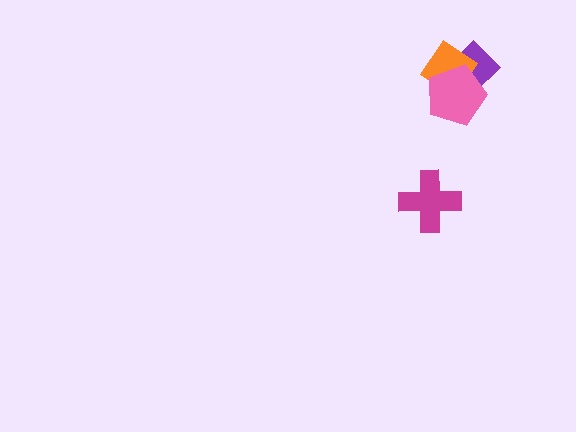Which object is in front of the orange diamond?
The pink pentagon is in front of the orange diamond.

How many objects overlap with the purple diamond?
2 objects overlap with the purple diamond.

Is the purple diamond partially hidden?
Yes, it is partially covered by another shape.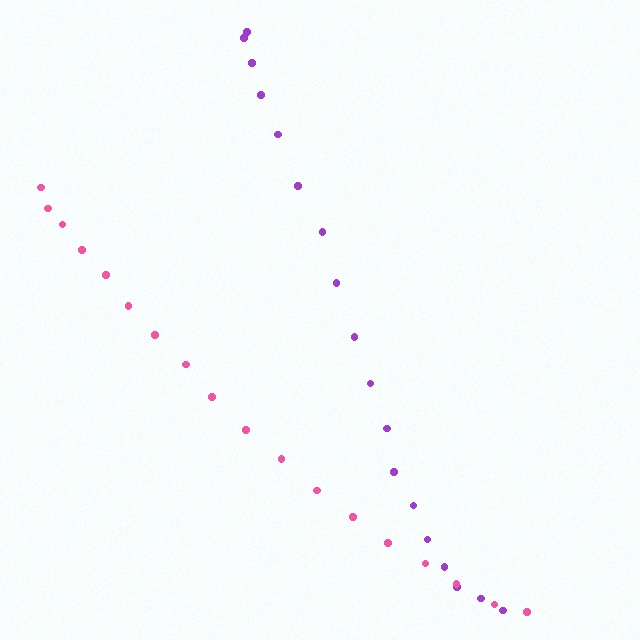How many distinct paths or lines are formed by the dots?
There are 2 distinct paths.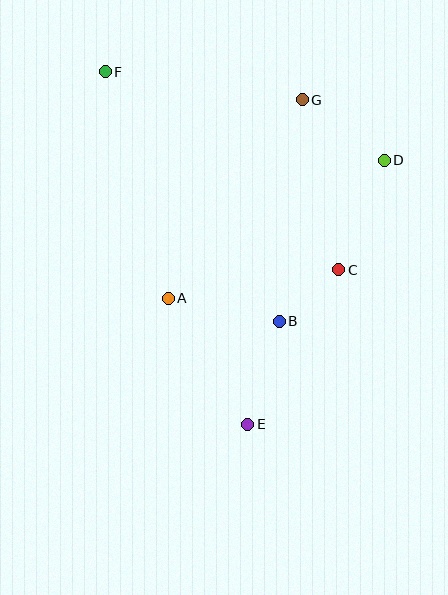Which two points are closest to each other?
Points B and C are closest to each other.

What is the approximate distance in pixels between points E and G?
The distance between E and G is approximately 329 pixels.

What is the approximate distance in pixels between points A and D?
The distance between A and D is approximately 256 pixels.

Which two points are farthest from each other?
Points E and F are farthest from each other.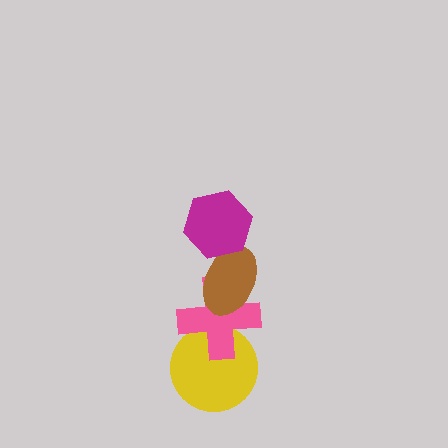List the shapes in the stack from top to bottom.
From top to bottom: the magenta hexagon, the brown ellipse, the pink cross, the yellow circle.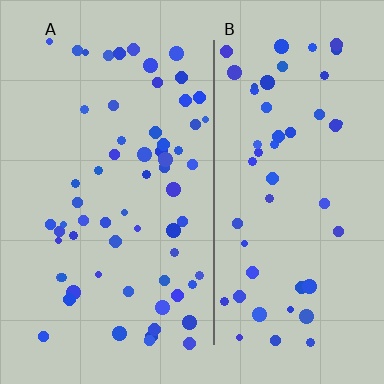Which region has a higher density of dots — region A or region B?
A (the left).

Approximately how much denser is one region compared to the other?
Approximately 1.1× — region A over region B.